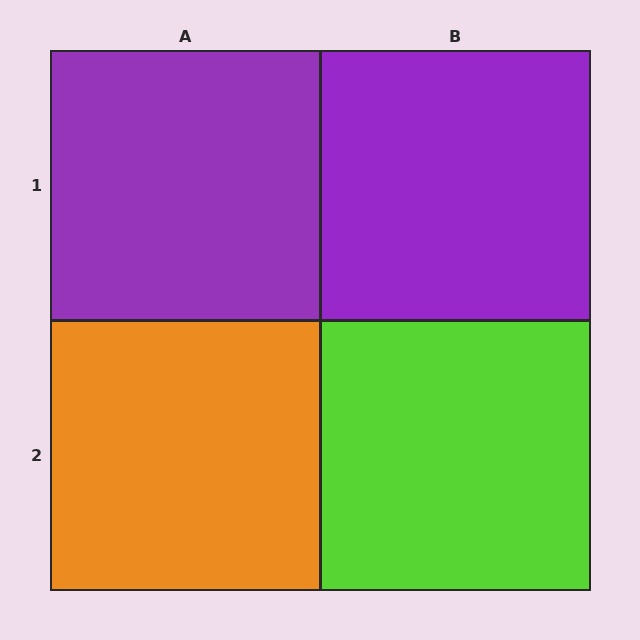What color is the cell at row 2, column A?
Orange.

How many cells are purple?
2 cells are purple.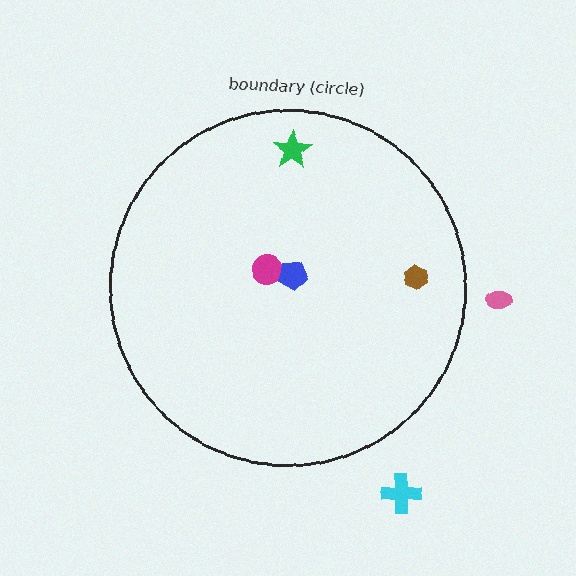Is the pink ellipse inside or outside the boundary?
Outside.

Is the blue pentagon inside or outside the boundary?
Inside.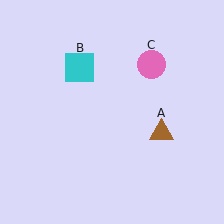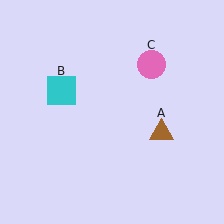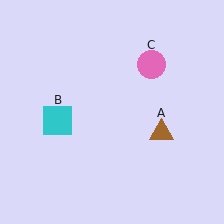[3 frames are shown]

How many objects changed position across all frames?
1 object changed position: cyan square (object B).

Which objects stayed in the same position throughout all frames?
Brown triangle (object A) and pink circle (object C) remained stationary.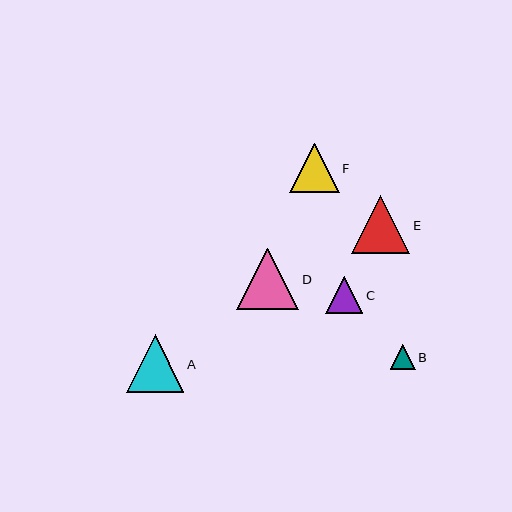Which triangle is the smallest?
Triangle B is the smallest with a size of approximately 25 pixels.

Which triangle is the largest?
Triangle D is the largest with a size of approximately 62 pixels.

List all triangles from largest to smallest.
From largest to smallest: D, E, A, F, C, B.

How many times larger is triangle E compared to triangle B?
Triangle E is approximately 2.3 times the size of triangle B.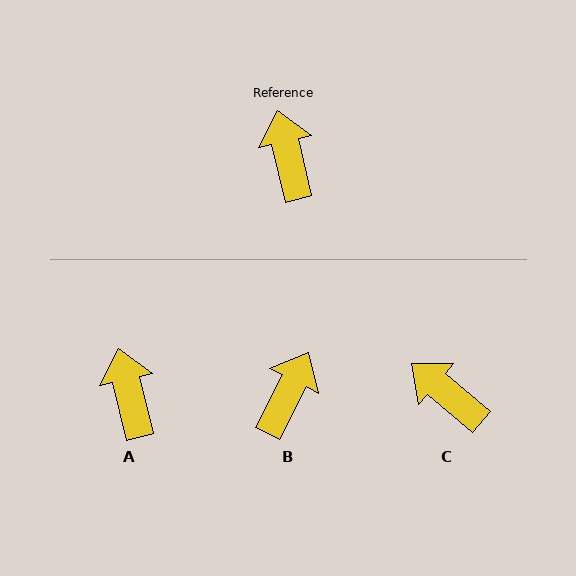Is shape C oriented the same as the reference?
No, it is off by about 36 degrees.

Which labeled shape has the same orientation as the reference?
A.